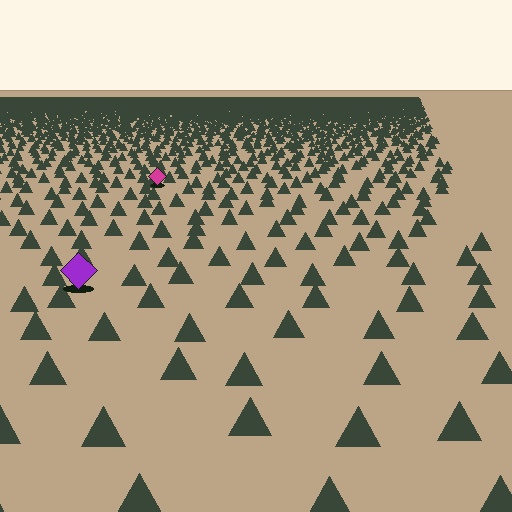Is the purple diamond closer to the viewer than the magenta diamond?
Yes. The purple diamond is closer — you can tell from the texture gradient: the ground texture is coarser near it.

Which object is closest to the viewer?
The purple diamond is closest. The texture marks near it are larger and more spread out.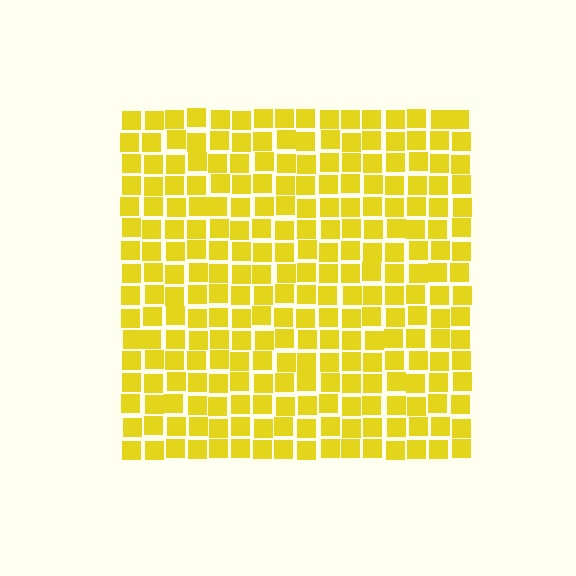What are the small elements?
The small elements are squares.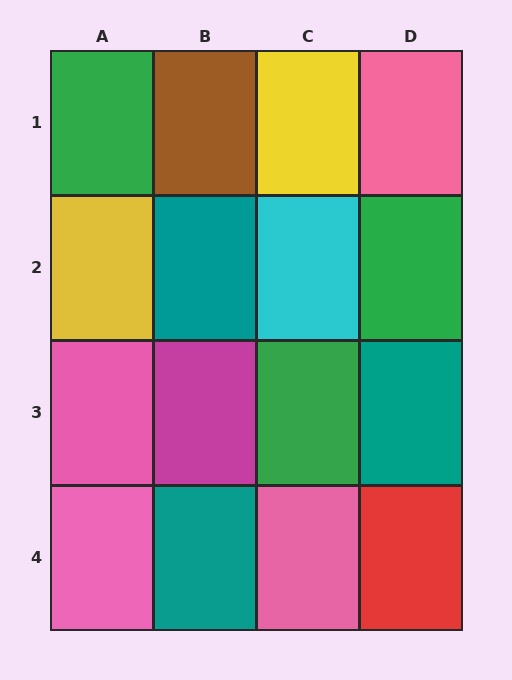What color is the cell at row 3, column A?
Pink.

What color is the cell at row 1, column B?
Brown.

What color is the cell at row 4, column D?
Red.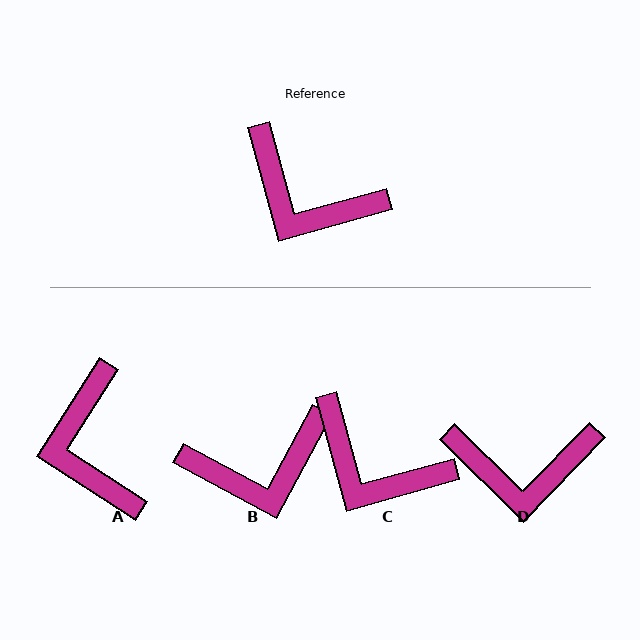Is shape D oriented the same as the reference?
No, it is off by about 30 degrees.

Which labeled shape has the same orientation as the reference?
C.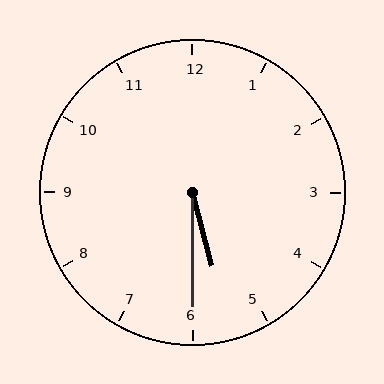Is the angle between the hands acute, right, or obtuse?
It is acute.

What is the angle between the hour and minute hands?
Approximately 15 degrees.